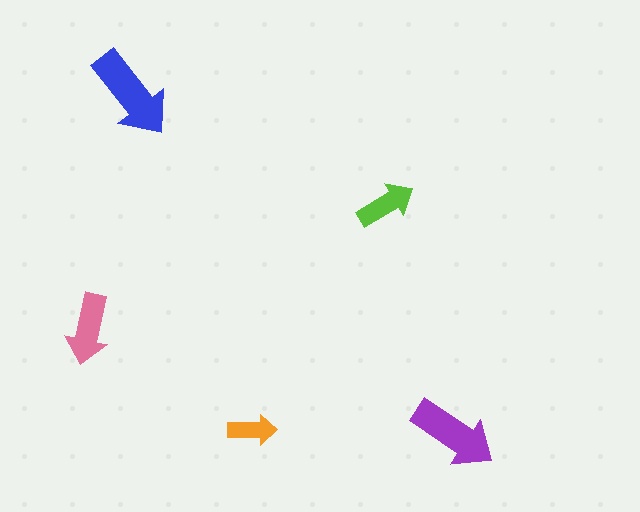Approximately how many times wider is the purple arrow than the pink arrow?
About 1.5 times wider.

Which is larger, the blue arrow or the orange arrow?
The blue one.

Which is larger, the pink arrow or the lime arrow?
The pink one.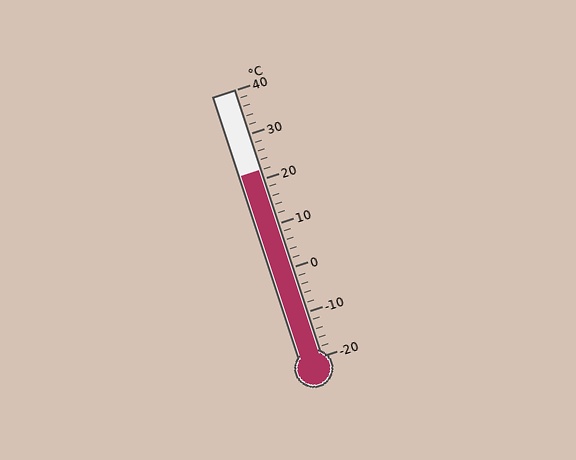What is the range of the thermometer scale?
The thermometer scale ranges from -20°C to 40°C.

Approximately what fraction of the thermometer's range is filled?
The thermometer is filled to approximately 70% of its range.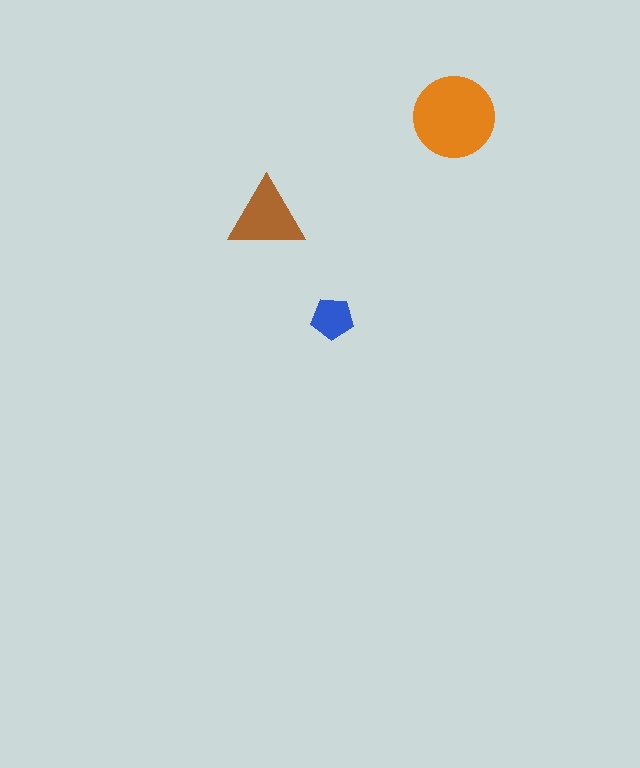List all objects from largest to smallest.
The orange circle, the brown triangle, the blue pentagon.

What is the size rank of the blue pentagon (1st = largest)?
3rd.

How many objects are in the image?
There are 3 objects in the image.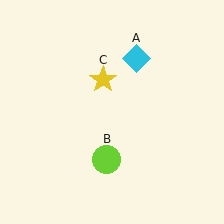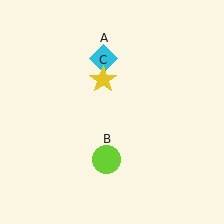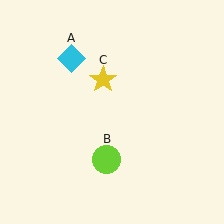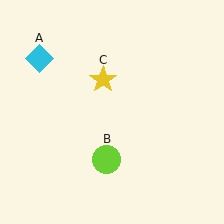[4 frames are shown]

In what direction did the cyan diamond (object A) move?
The cyan diamond (object A) moved left.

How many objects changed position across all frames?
1 object changed position: cyan diamond (object A).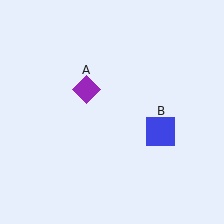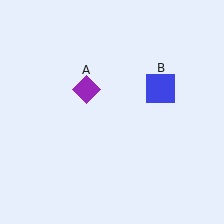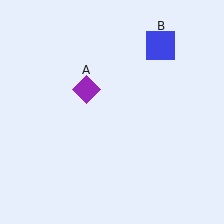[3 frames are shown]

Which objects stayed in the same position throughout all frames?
Purple diamond (object A) remained stationary.